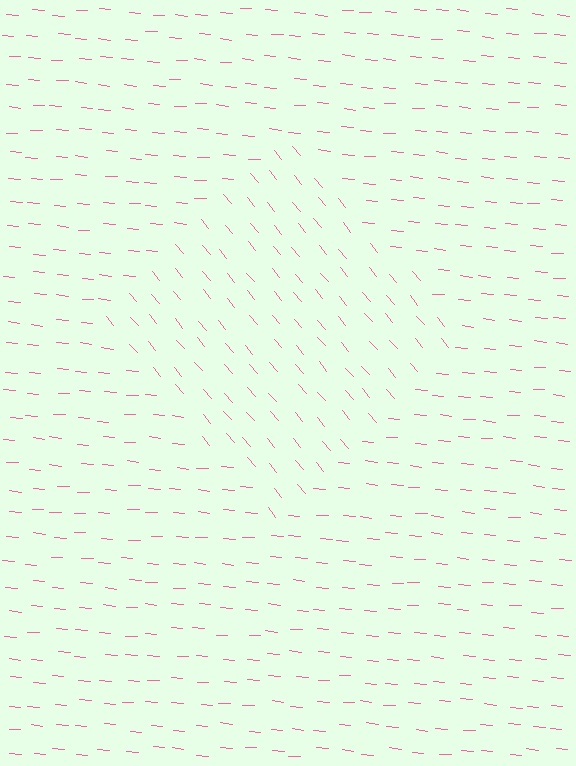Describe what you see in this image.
The image is filled with small pink line segments. A diamond region in the image has lines oriented differently from the surrounding lines, creating a visible texture boundary.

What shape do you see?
I see a diamond.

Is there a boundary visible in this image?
Yes, there is a texture boundary formed by a change in line orientation.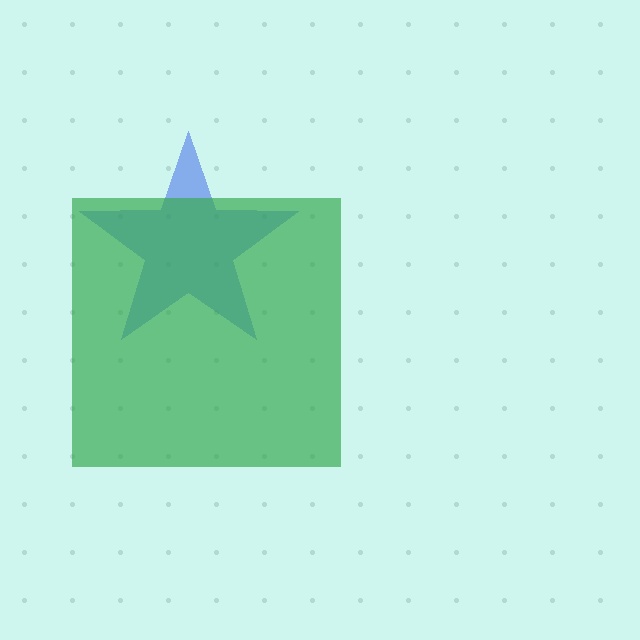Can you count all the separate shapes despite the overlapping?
Yes, there are 2 separate shapes.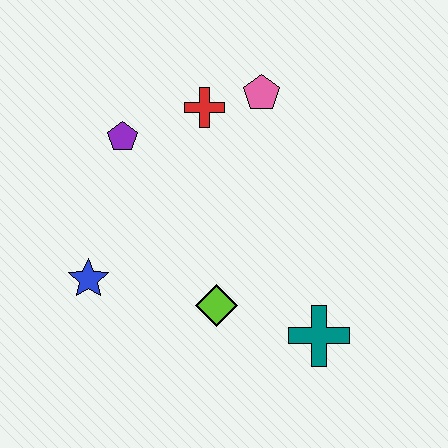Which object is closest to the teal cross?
The lime diamond is closest to the teal cross.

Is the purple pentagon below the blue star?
No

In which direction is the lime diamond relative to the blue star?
The lime diamond is to the right of the blue star.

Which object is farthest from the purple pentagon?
The teal cross is farthest from the purple pentagon.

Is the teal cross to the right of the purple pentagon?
Yes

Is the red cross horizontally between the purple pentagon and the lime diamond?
Yes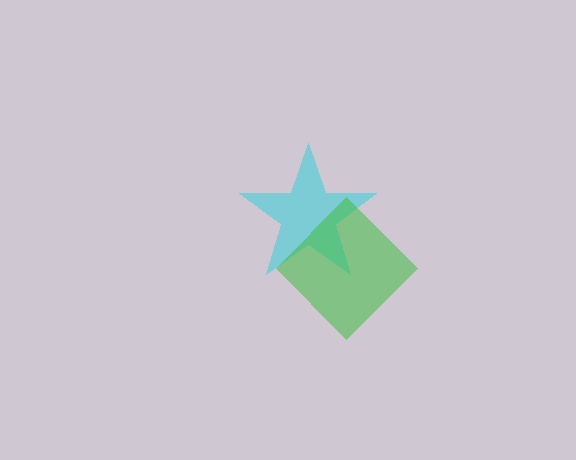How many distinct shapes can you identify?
There are 2 distinct shapes: a cyan star, a green diamond.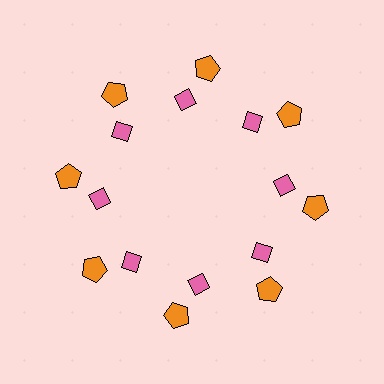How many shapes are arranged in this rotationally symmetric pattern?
There are 16 shapes, arranged in 8 groups of 2.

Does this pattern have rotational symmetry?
Yes, this pattern has 8-fold rotational symmetry. It looks the same after rotating 45 degrees around the center.